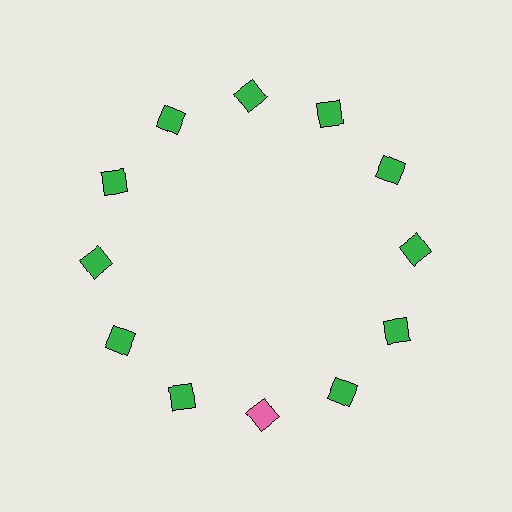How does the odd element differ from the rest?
It has a different color: pink instead of green.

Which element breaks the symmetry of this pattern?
The pink square at roughly the 6 o'clock position breaks the symmetry. All other shapes are green squares.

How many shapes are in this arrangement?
There are 12 shapes arranged in a ring pattern.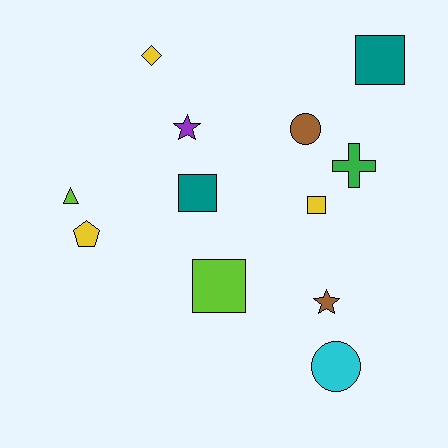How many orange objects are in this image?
There are no orange objects.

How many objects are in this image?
There are 12 objects.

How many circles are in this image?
There are 2 circles.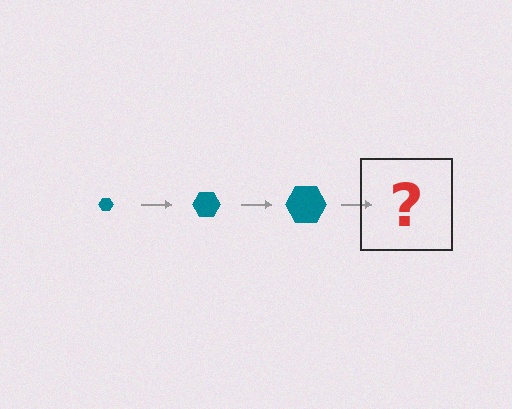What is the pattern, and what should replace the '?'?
The pattern is that the hexagon gets progressively larger each step. The '?' should be a teal hexagon, larger than the previous one.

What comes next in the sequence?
The next element should be a teal hexagon, larger than the previous one.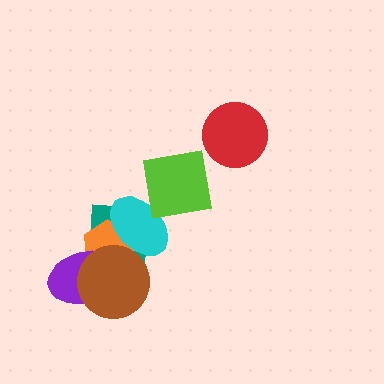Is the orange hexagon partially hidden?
Yes, it is partially covered by another shape.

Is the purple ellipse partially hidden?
Yes, it is partially covered by another shape.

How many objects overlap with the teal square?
4 objects overlap with the teal square.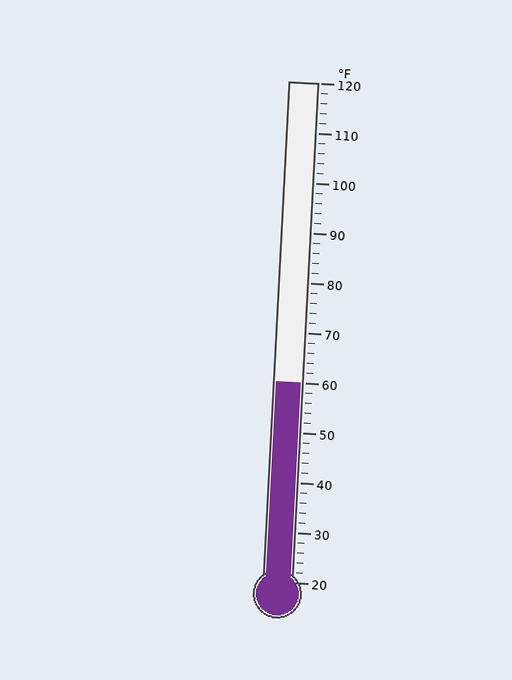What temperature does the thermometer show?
The thermometer shows approximately 60°F.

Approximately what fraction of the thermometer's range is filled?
The thermometer is filled to approximately 40% of its range.